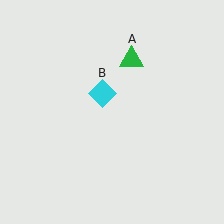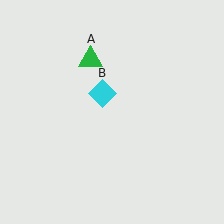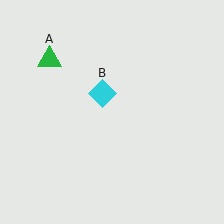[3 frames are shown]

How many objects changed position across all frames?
1 object changed position: green triangle (object A).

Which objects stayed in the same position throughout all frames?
Cyan diamond (object B) remained stationary.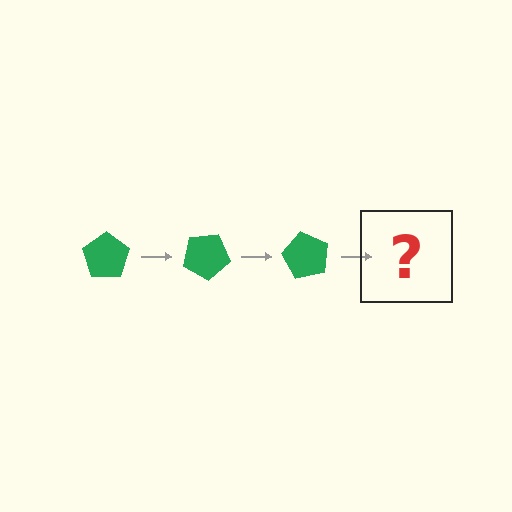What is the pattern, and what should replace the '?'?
The pattern is that the pentagon rotates 30 degrees each step. The '?' should be a green pentagon rotated 90 degrees.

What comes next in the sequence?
The next element should be a green pentagon rotated 90 degrees.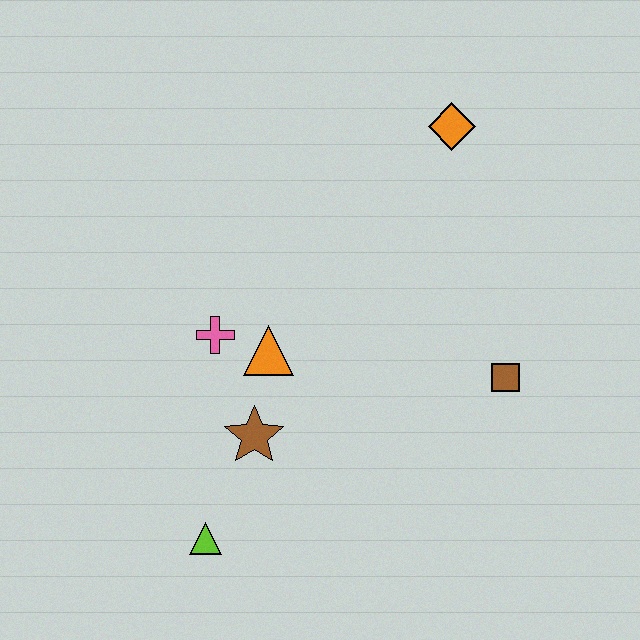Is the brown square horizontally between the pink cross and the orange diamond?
No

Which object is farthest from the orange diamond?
The lime triangle is farthest from the orange diamond.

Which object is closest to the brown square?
The orange triangle is closest to the brown square.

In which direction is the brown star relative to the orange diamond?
The brown star is below the orange diamond.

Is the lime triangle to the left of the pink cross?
Yes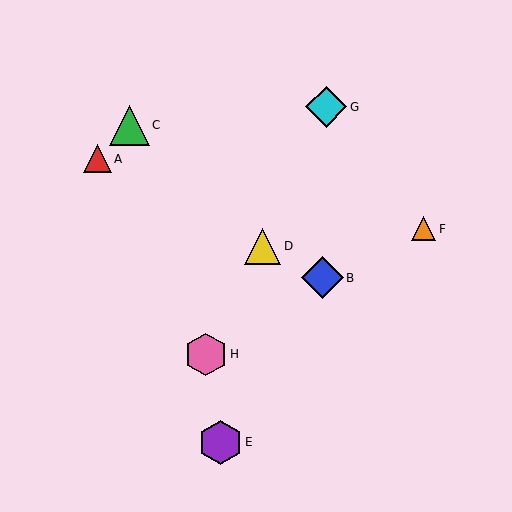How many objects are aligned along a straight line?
3 objects (A, B, D) are aligned along a straight line.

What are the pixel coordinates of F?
Object F is at (423, 229).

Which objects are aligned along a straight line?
Objects A, B, D are aligned along a straight line.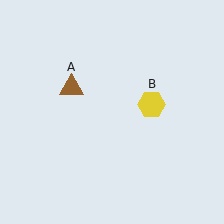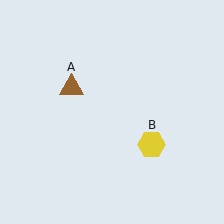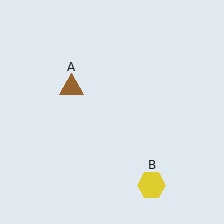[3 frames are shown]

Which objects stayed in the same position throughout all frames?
Brown triangle (object A) remained stationary.